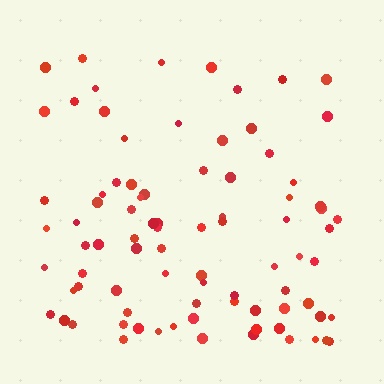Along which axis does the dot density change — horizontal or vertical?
Vertical.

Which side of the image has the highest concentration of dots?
The bottom.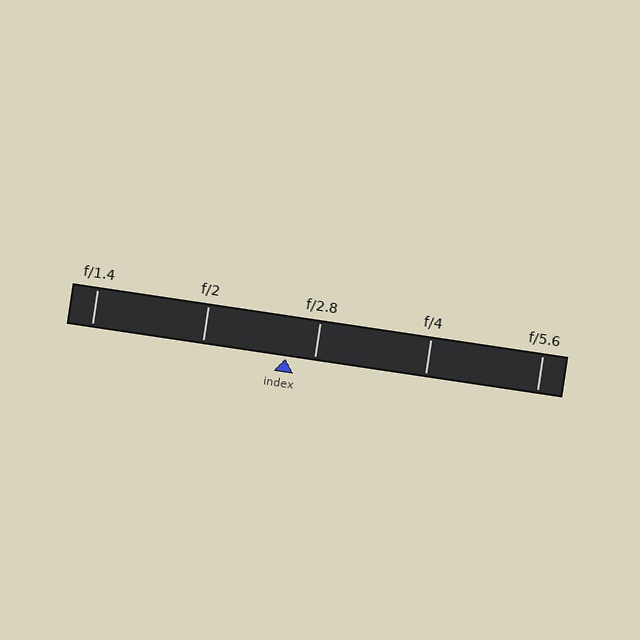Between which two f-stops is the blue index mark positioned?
The index mark is between f/2 and f/2.8.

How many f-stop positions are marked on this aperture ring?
There are 5 f-stop positions marked.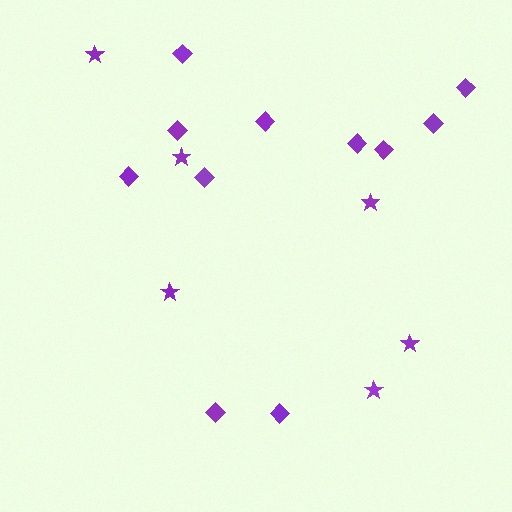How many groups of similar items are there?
There are 2 groups: one group of stars (6) and one group of diamonds (11).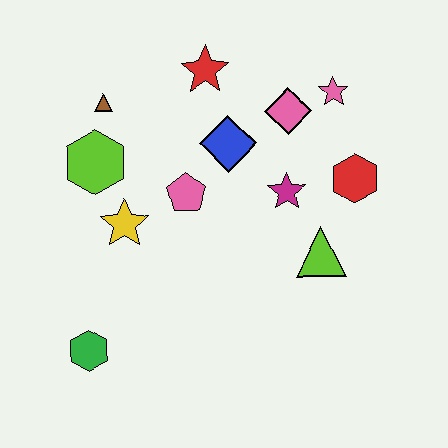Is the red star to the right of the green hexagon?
Yes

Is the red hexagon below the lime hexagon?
Yes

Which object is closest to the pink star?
The pink diamond is closest to the pink star.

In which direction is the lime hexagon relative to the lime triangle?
The lime hexagon is to the left of the lime triangle.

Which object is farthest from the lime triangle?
The brown triangle is farthest from the lime triangle.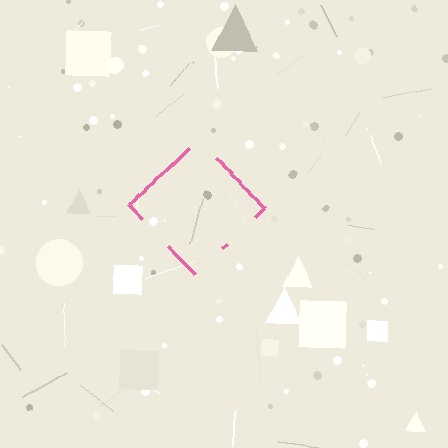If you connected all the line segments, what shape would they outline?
They would outline a diamond.